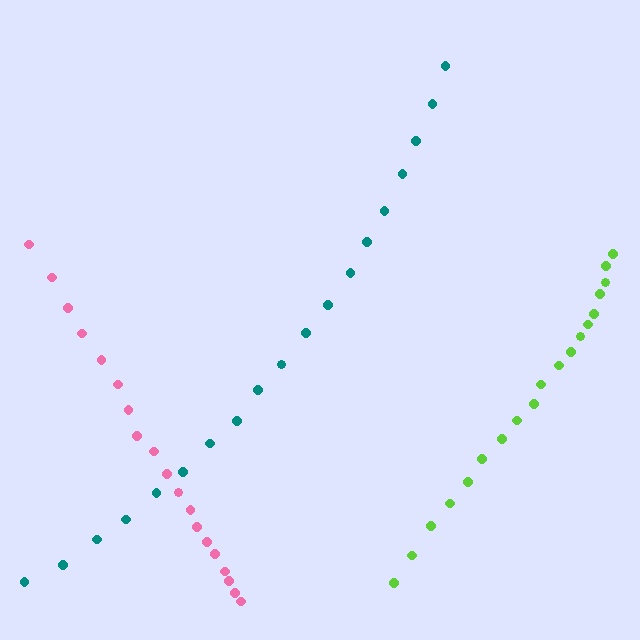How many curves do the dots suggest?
There are 3 distinct paths.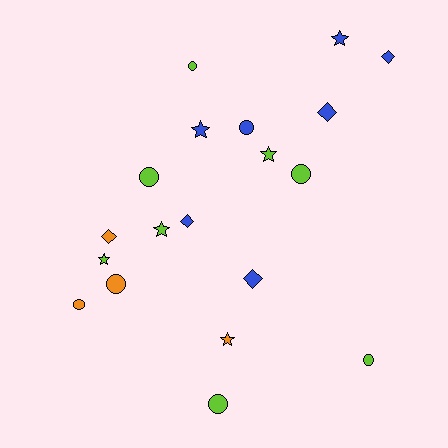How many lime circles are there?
There are 5 lime circles.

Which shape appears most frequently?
Circle, with 8 objects.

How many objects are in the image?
There are 19 objects.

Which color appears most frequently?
Lime, with 8 objects.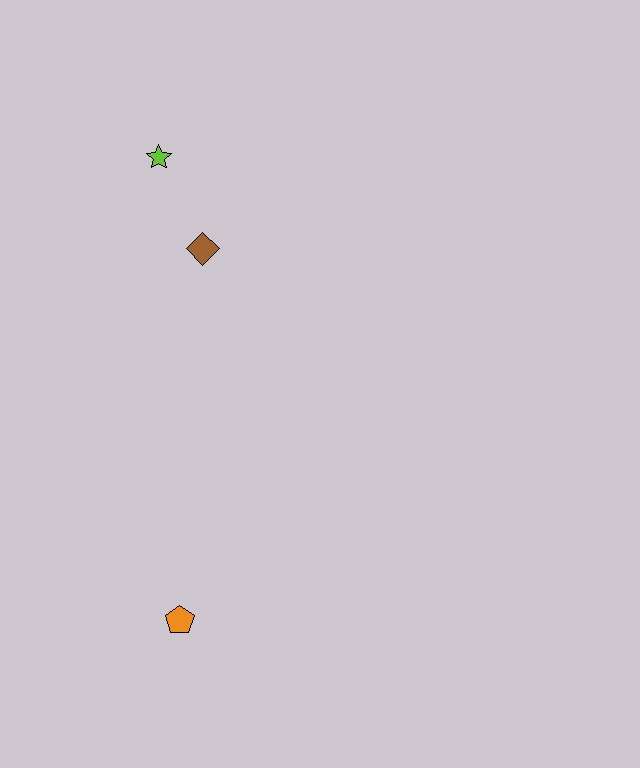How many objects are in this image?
There are 3 objects.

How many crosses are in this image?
There are no crosses.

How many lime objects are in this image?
There is 1 lime object.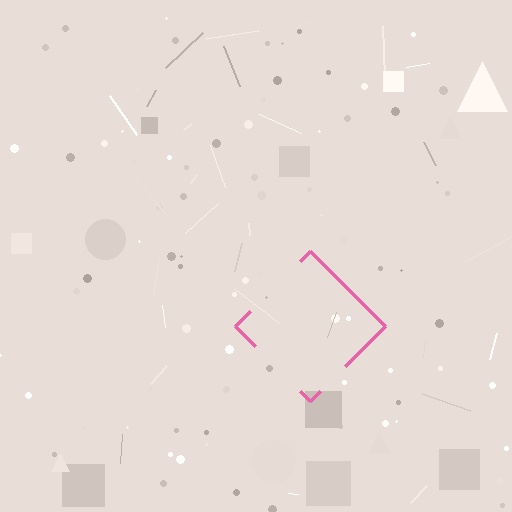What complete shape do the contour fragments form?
The contour fragments form a diamond.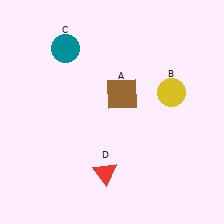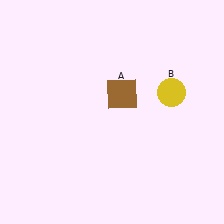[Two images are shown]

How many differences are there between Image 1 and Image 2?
There are 2 differences between the two images.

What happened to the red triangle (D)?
The red triangle (D) was removed in Image 2. It was in the bottom-left area of Image 1.